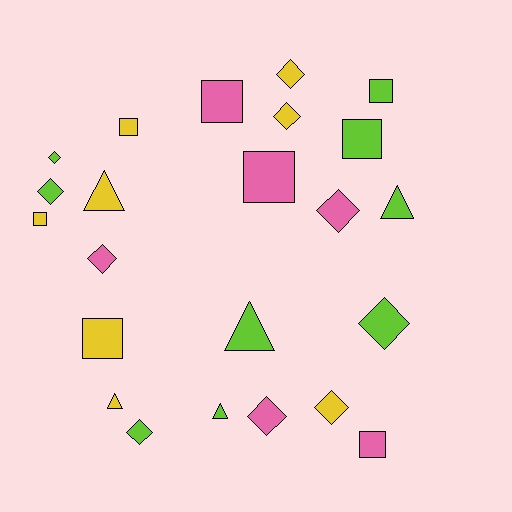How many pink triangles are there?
There are no pink triangles.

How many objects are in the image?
There are 23 objects.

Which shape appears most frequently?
Diamond, with 10 objects.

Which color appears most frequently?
Lime, with 9 objects.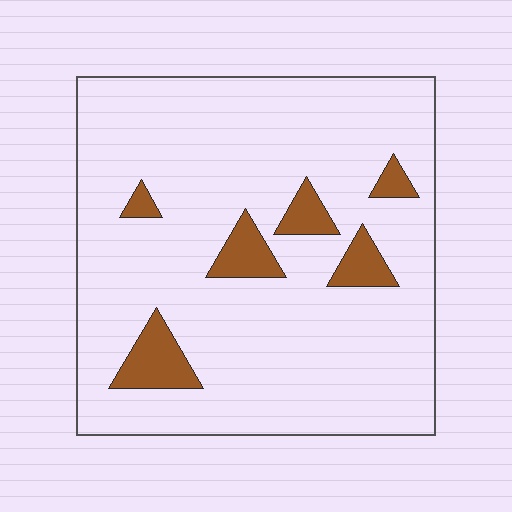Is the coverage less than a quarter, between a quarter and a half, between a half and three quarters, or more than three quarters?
Less than a quarter.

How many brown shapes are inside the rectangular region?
6.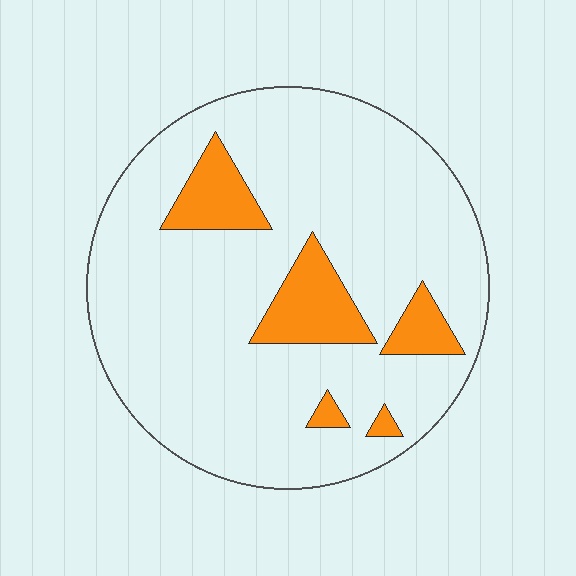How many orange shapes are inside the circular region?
5.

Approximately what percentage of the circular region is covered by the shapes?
Approximately 15%.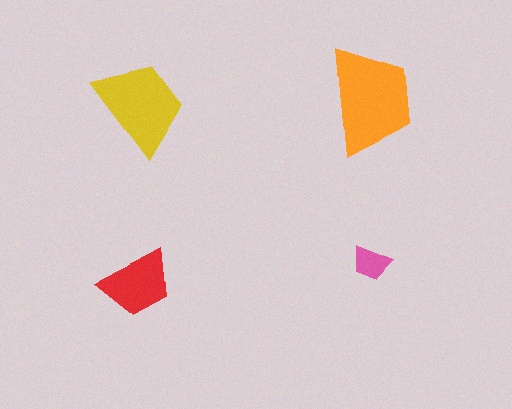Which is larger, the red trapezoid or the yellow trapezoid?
The yellow one.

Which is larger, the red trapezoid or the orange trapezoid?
The orange one.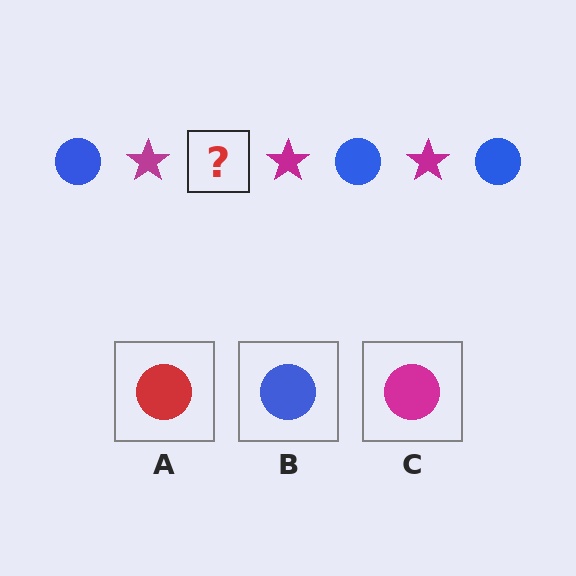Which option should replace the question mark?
Option B.